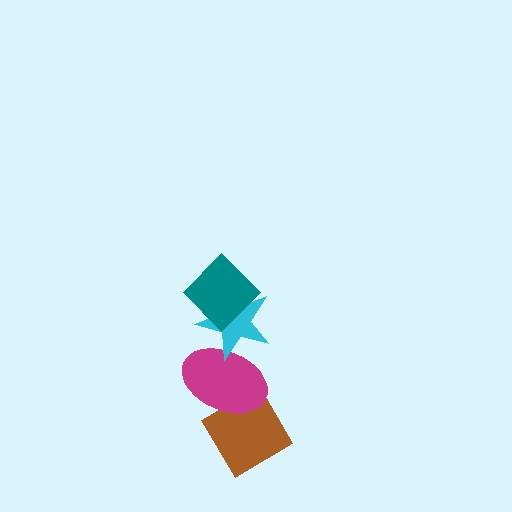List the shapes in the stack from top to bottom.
From top to bottom: the teal diamond, the cyan star, the magenta ellipse, the brown diamond.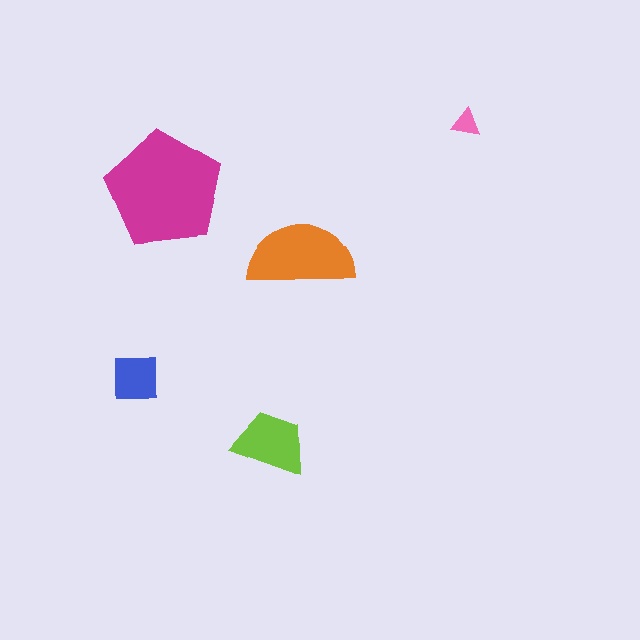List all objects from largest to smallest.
The magenta pentagon, the orange semicircle, the lime trapezoid, the blue square, the pink triangle.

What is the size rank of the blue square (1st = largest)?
4th.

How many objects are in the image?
There are 5 objects in the image.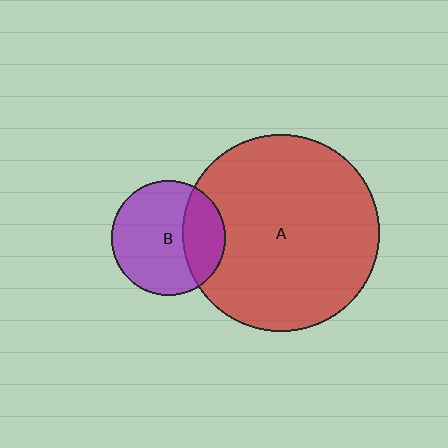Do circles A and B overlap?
Yes.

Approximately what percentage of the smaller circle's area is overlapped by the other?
Approximately 30%.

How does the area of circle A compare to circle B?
Approximately 2.9 times.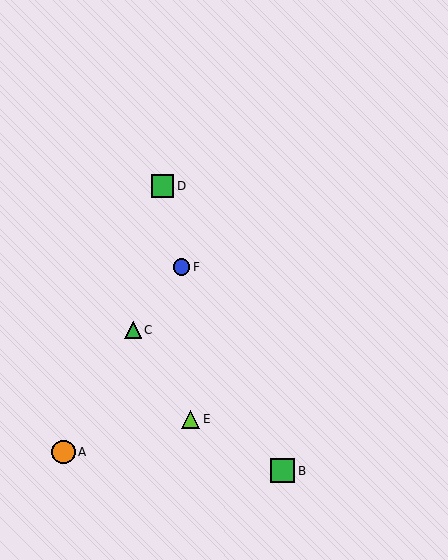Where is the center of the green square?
The center of the green square is at (162, 186).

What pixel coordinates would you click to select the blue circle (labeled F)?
Click at (182, 267) to select the blue circle F.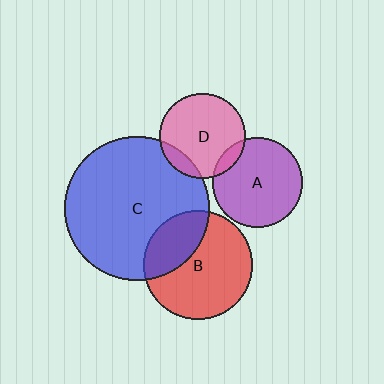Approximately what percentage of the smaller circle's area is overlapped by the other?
Approximately 10%.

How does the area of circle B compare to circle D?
Approximately 1.6 times.